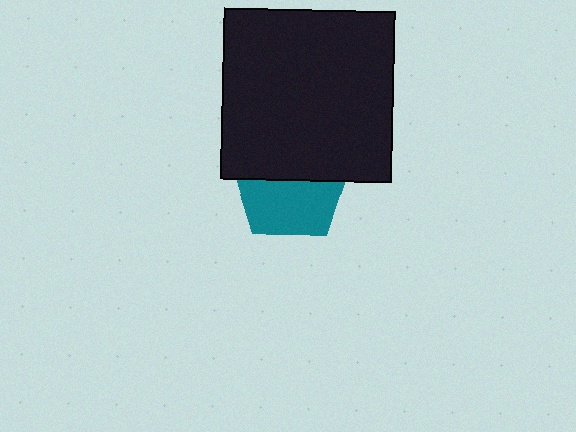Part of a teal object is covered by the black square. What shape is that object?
It is a pentagon.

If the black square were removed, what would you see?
You would see the complete teal pentagon.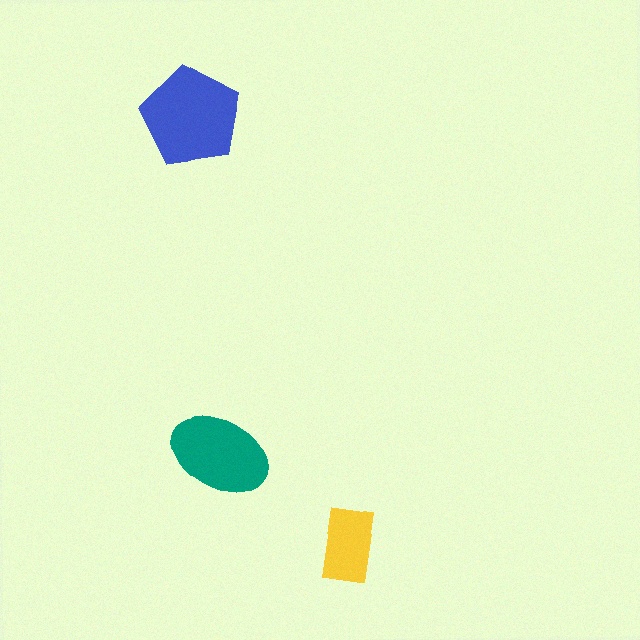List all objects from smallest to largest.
The yellow rectangle, the teal ellipse, the blue pentagon.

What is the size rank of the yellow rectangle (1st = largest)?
3rd.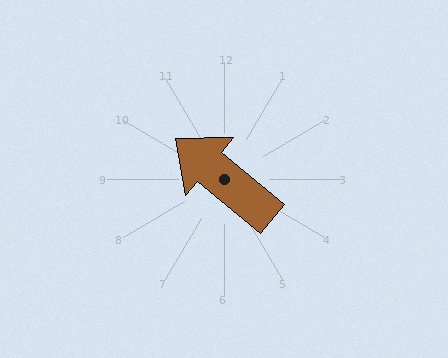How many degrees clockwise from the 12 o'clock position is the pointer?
Approximately 310 degrees.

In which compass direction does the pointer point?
Northwest.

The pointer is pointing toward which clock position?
Roughly 10 o'clock.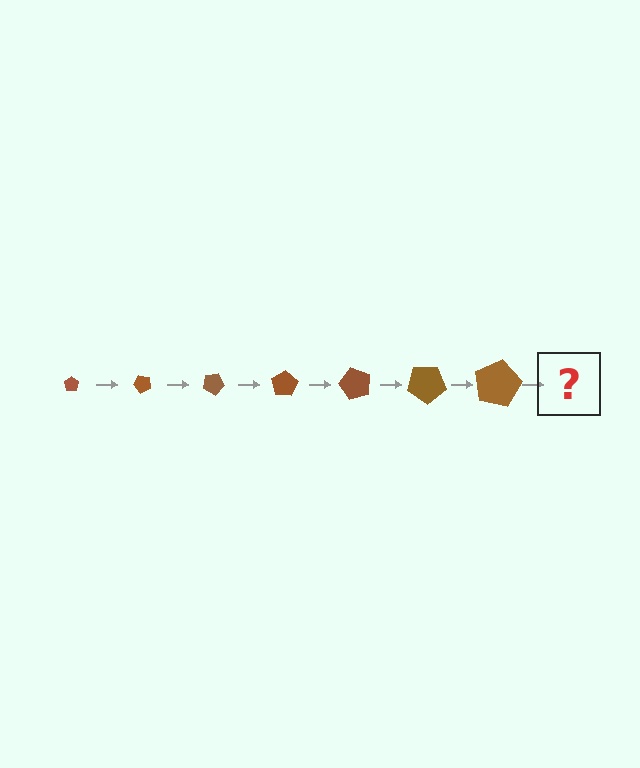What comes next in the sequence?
The next element should be a pentagon, larger than the previous one and rotated 350 degrees from the start.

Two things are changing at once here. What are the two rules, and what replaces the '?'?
The two rules are that the pentagon grows larger each step and it rotates 50 degrees each step. The '?' should be a pentagon, larger than the previous one and rotated 350 degrees from the start.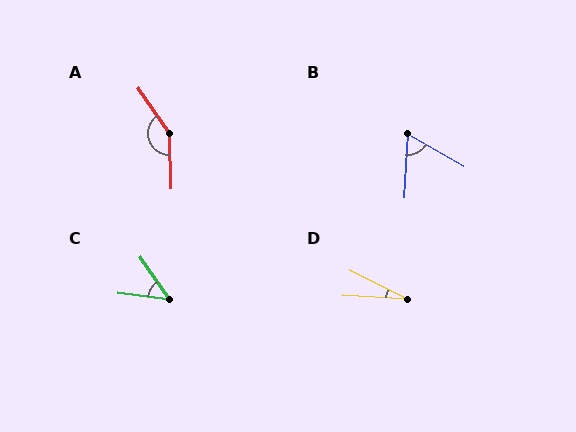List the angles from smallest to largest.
D (23°), C (48°), B (64°), A (147°).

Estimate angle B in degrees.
Approximately 64 degrees.